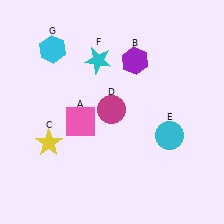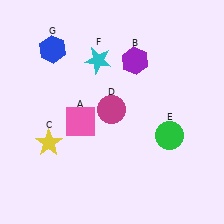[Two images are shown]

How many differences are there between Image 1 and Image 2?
There are 2 differences between the two images.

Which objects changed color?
E changed from cyan to green. G changed from cyan to blue.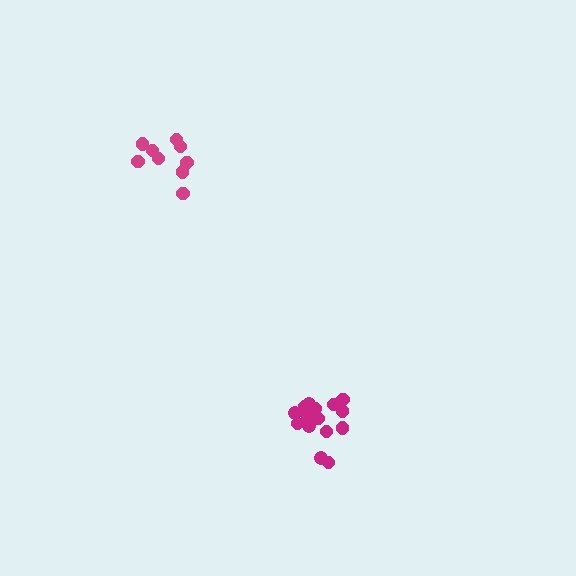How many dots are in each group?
Group 1: 15 dots, Group 2: 9 dots (24 total).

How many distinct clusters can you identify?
There are 2 distinct clusters.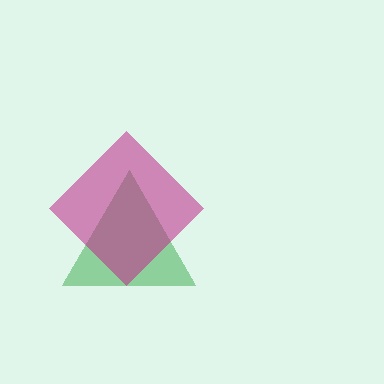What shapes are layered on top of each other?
The layered shapes are: a green triangle, a magenta diamond.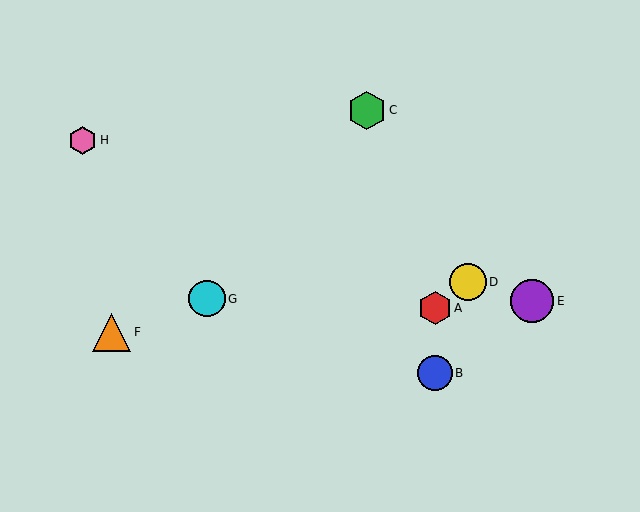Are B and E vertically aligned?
No, B is at x≈435 and E is at x≈532.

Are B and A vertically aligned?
Yes, both are at x≈435.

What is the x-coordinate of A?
Object A is at x≈435.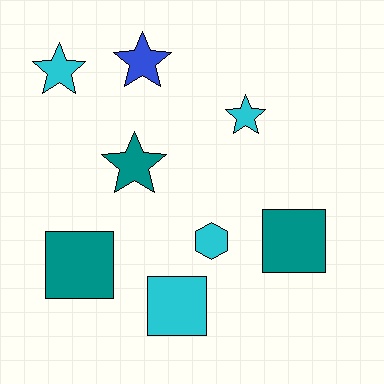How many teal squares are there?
There are 2 teal squares.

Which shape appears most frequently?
Star, with 4 objects.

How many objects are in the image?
There are 8 objects.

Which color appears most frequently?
Cyan, with 4 objects.